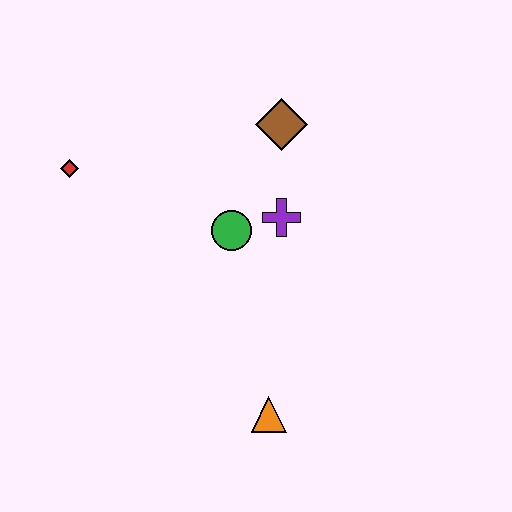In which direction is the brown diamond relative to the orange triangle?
The brown diamond is above the orange triangle.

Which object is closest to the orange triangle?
The green circle is closest to the orange triangle.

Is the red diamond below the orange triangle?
No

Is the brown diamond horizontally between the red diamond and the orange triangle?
No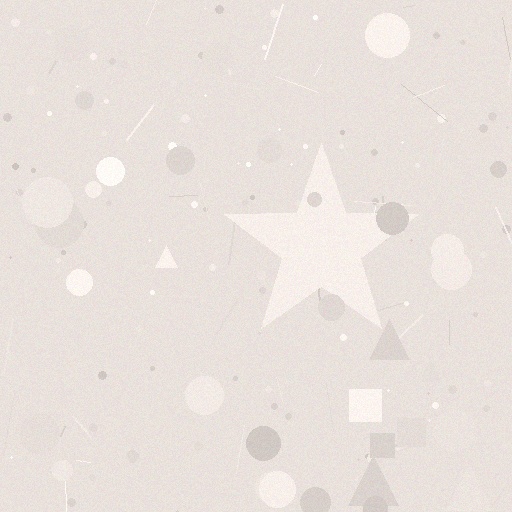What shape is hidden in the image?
A star is hidden in the image.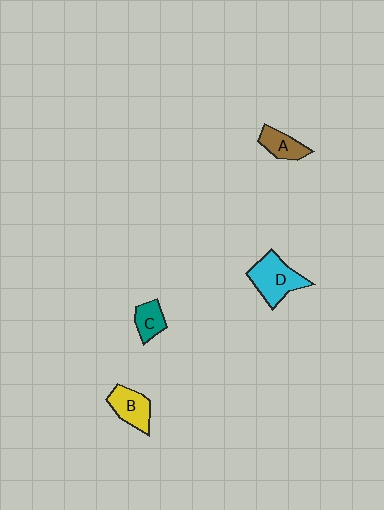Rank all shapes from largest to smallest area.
From largest to smallest: D (cyan), B (yellow), A (brown), C (teal).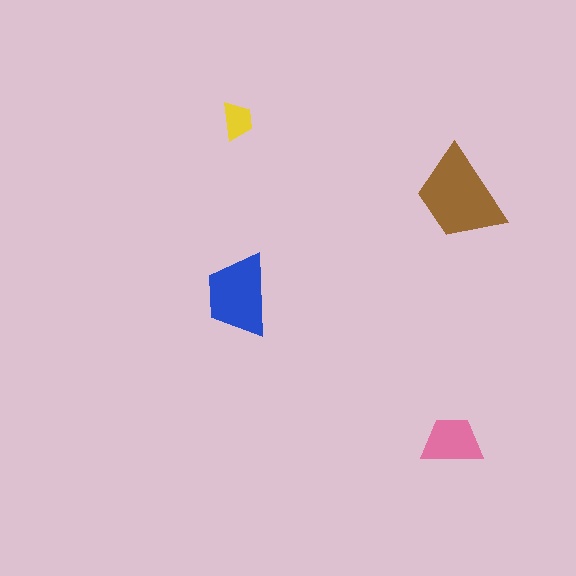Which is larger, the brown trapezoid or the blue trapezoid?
The brown one.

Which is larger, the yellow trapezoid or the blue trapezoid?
The blue one.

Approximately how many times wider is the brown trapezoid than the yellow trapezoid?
About 2.5 times wider.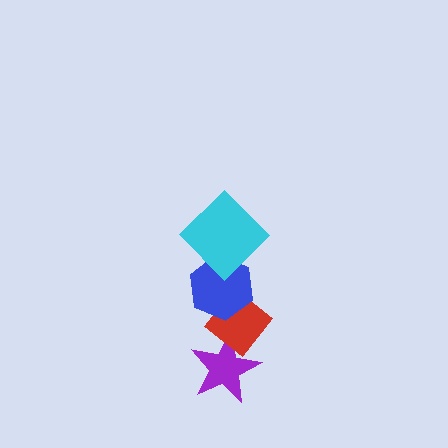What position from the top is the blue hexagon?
The blue hexagon is 2nd from the top.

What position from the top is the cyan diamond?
The cyan diamond is 1st from the top.